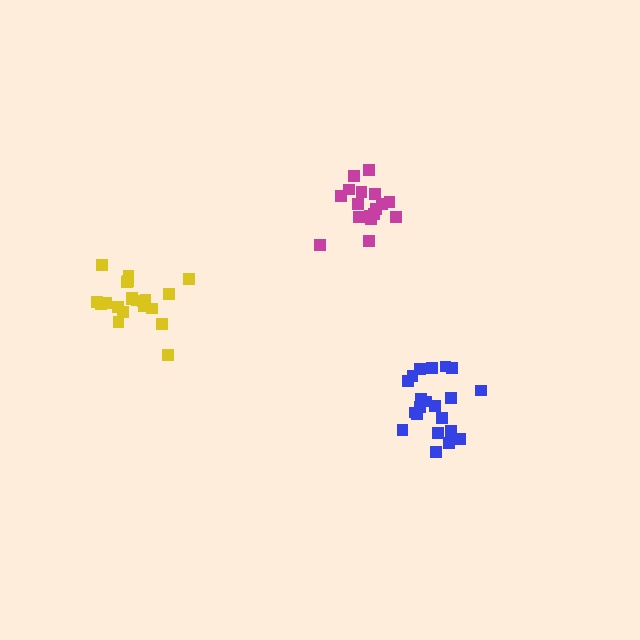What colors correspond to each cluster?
The clusters are colored: yellow, blue, magenta.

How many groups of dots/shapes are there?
There are 3 groups.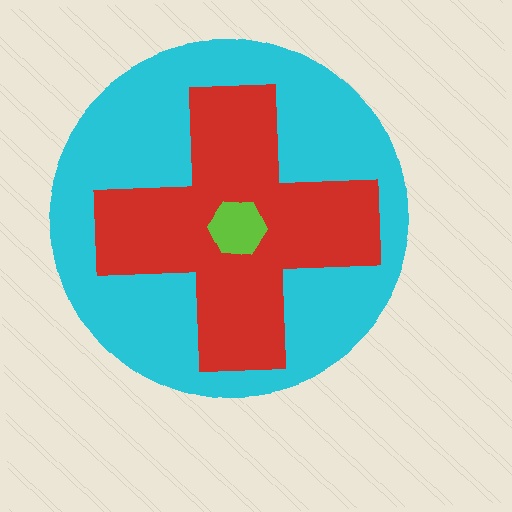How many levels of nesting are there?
3.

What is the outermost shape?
The cyan circle.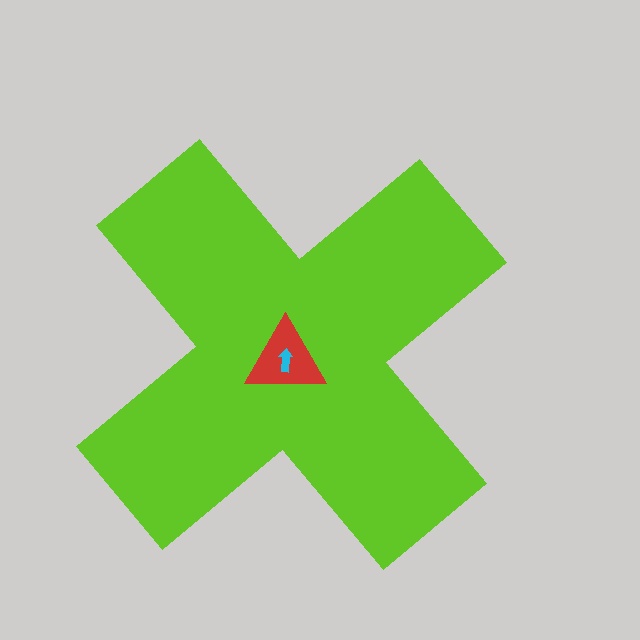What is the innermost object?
The cyan arrow.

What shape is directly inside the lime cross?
The red triangle.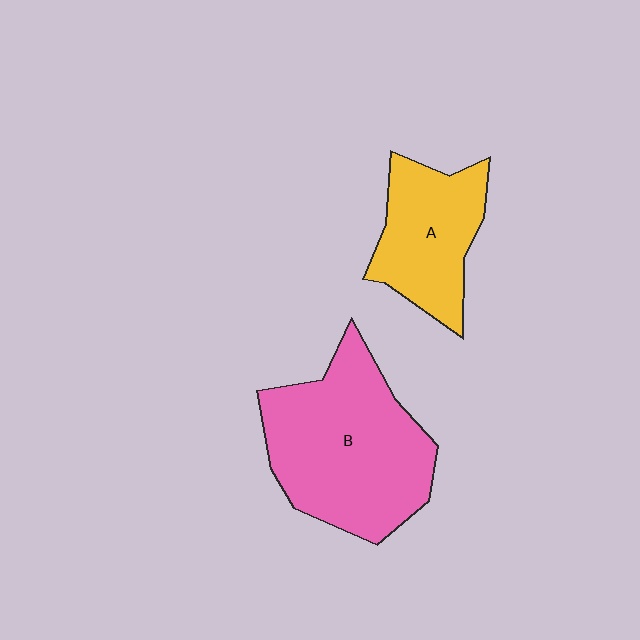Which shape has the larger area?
Shape B (pink).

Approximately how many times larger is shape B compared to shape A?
Approximately 1.7 times.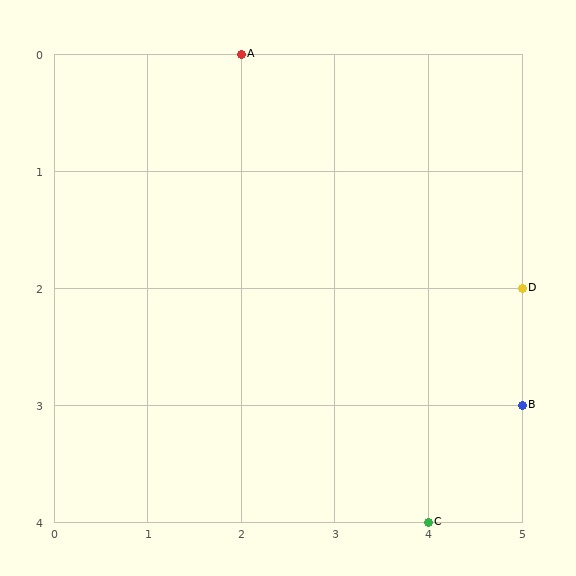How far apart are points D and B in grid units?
Points D and B are 1 row apart.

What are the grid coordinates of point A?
Point A is at grid coordinates (2, 0).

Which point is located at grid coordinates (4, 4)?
Point C is at (4, 4).